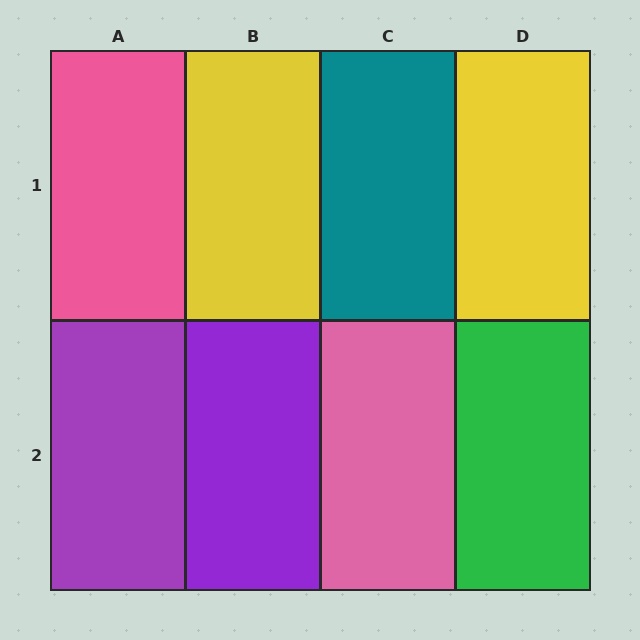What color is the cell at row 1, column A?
Pink.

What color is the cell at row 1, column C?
Teal.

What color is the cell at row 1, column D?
Yellow.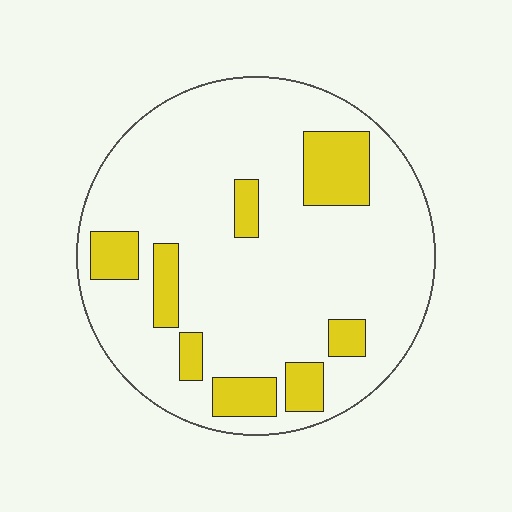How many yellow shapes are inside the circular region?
8.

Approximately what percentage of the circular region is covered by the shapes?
Approximately 20%.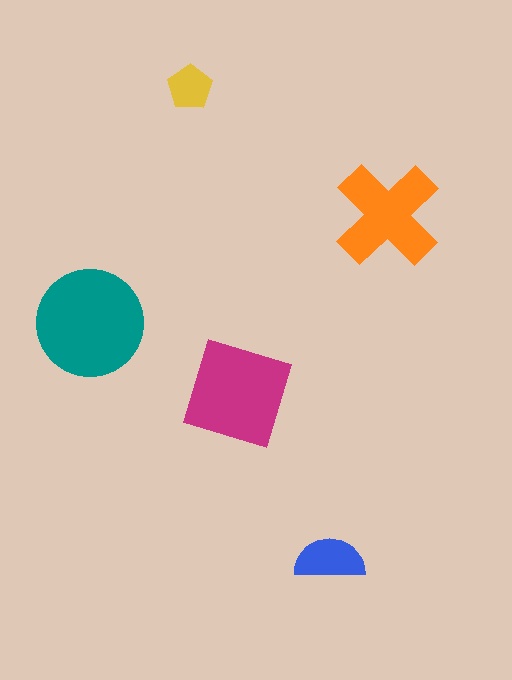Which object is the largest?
The teal circle.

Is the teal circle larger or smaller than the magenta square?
Larger.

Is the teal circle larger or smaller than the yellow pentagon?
Larger.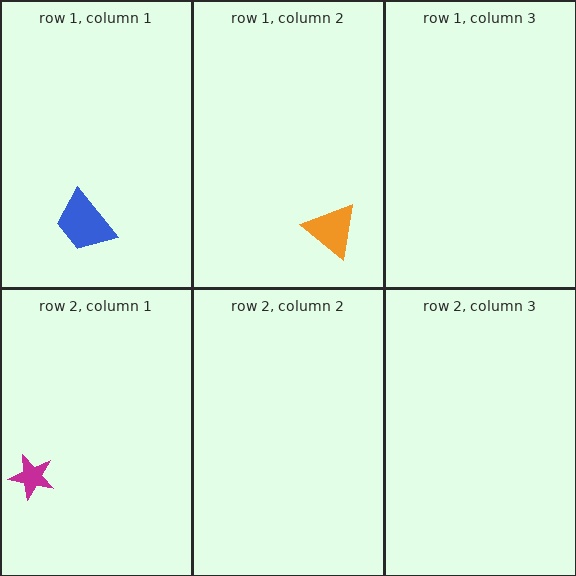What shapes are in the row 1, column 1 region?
The blue trapezoid.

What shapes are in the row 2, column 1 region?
The magenta star.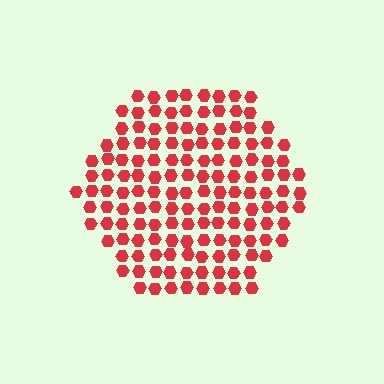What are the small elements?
The small elements are hexagons.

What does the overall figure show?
The overall figure shows a hexagon.